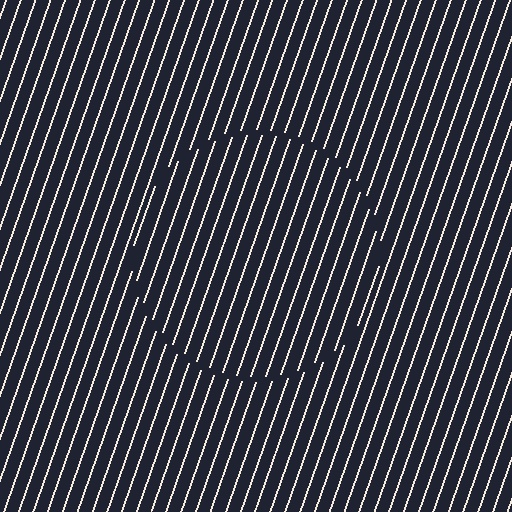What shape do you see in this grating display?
An illusory circle. The interior of the shape contains the same grating, shifted by half a period — the contour is defined by the phase discontinuity where line-ends from the inner and outer gratings abut.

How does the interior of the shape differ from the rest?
The interior of the shape contains the same grating, shifted by half a period — the contour is defined by the phase discontinuity where line-ends from the inner and outer gratings abut.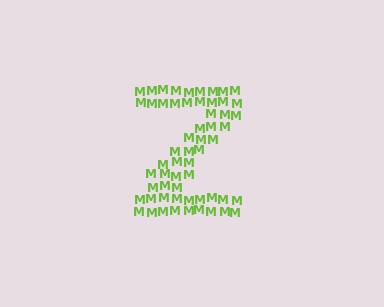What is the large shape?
The large shape is the letter Z.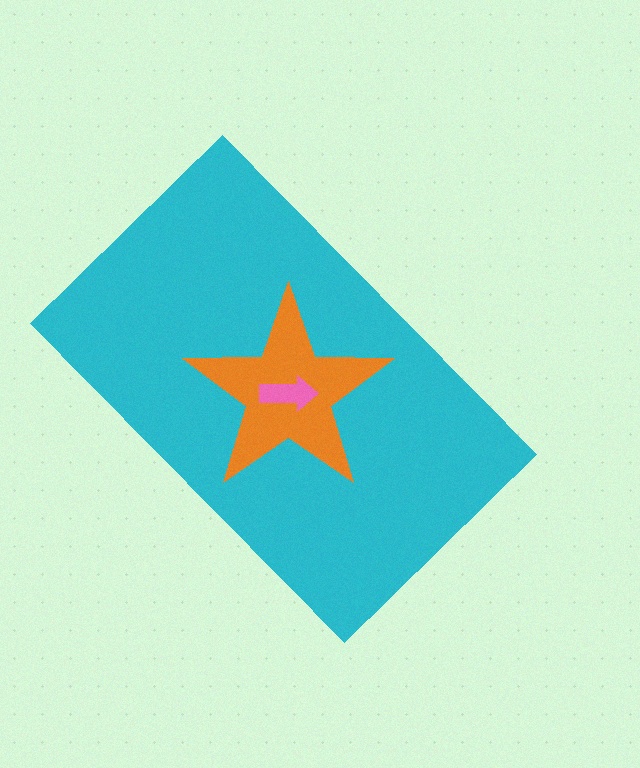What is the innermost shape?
The pink arrow.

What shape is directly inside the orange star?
The pink arrow.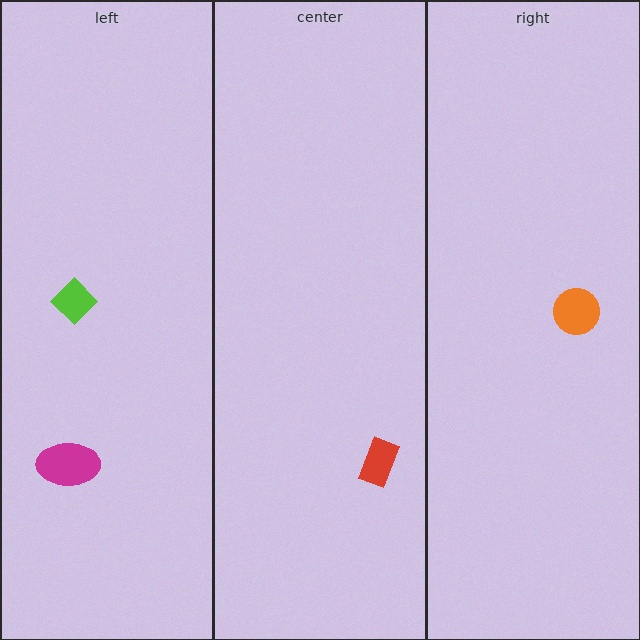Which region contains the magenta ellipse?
The left region.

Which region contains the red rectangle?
The center region.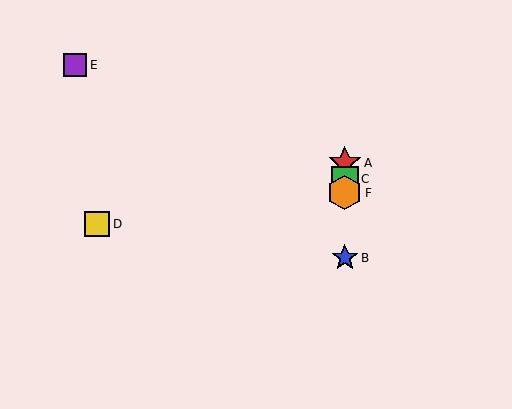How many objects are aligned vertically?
4 objects (A, B, C, F) are aligned vertically.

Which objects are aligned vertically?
Objects A, B, C, F are aligned vertically.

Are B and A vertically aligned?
Yes, both are at x≈345.